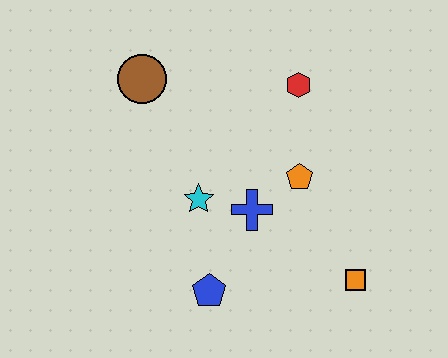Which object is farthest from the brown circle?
The orange square is farthest from the brown circle.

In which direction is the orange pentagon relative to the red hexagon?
The orange pentagon is below the red hexagon.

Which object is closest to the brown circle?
The cyan star is closest to the brown circle.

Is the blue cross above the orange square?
Yes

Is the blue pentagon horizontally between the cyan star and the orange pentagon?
Yes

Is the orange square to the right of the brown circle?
Yes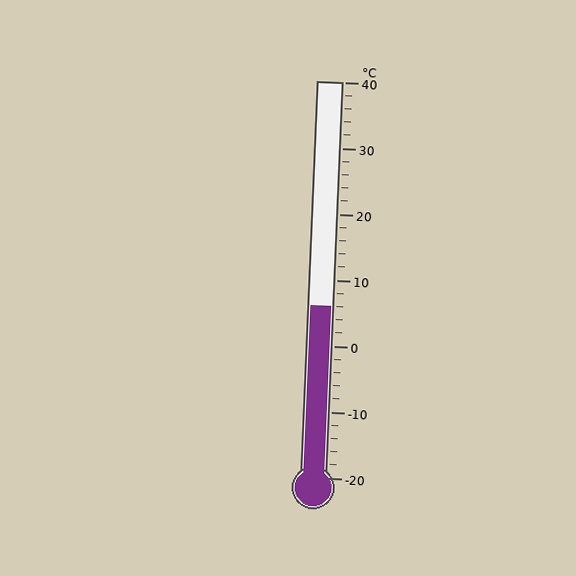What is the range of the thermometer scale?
The thermometer scale ranges from -20°C to 40°C.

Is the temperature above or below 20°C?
The temperature is below 20°C.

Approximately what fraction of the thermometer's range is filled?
The thermometer is filled to approximately 45% of its range.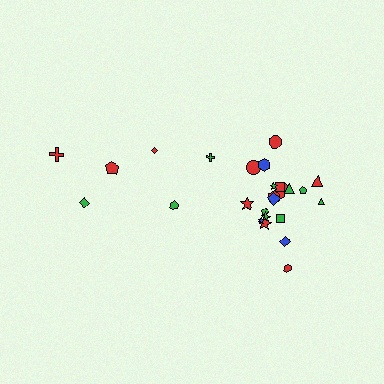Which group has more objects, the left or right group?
The right group.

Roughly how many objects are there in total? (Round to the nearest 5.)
Roughly 25 objects in total.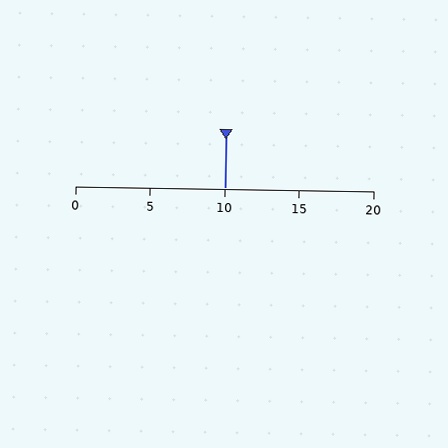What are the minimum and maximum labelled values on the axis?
The axis runs from 0 to 20.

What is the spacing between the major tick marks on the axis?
The major ticks are spaced 5 apart.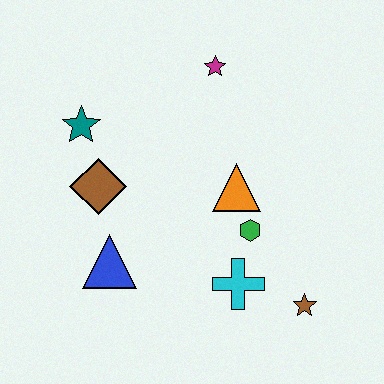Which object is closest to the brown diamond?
The teal star is closest to the brown diamond.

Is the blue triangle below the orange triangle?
Yes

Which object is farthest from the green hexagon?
The teal star is farthest from the green hexagon.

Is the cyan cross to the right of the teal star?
Yes